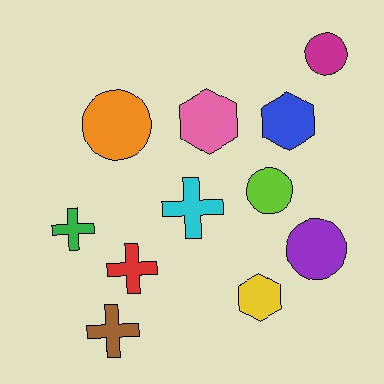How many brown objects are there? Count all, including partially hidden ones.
There is 1 brown object.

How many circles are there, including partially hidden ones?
There are 4 circles.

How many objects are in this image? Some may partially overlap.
There are 11 objects.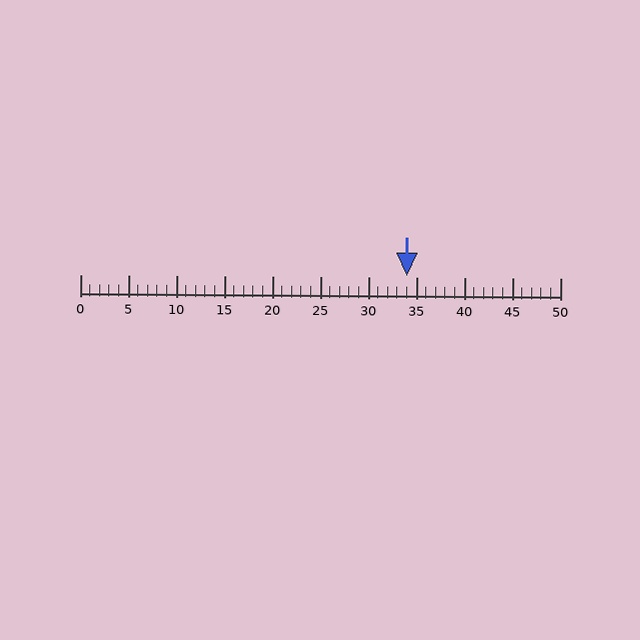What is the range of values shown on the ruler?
The ruler shows values from 0 to 50.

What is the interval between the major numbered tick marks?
The major tick marks are spaced 5 units apart.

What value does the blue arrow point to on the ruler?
The blue arrow points to approximately 34.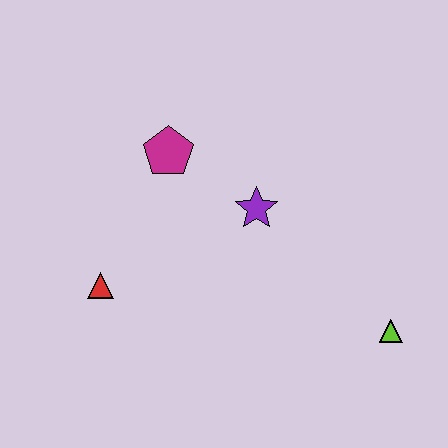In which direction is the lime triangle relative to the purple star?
The lime triangle is to the right of the purple star.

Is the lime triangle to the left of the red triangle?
No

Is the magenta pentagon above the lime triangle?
Yes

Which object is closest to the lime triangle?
The purple star is closest to the lime triangle.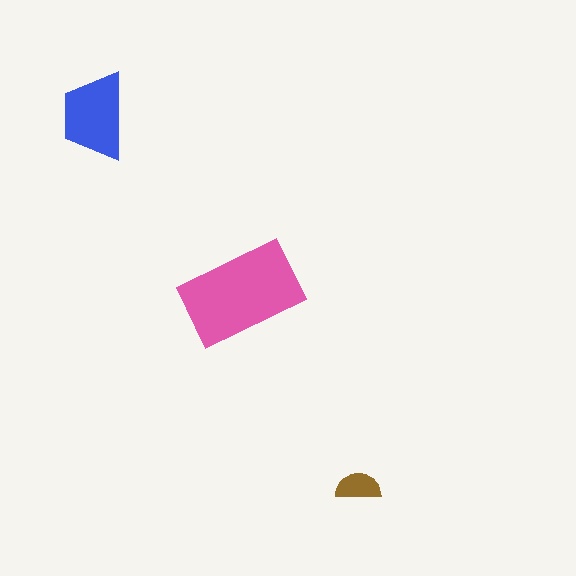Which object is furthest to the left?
The blue trapezoid is leftmost.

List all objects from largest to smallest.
The pink rectangle, the blue trapezoid, the brown semicircle.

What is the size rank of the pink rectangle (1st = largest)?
1st.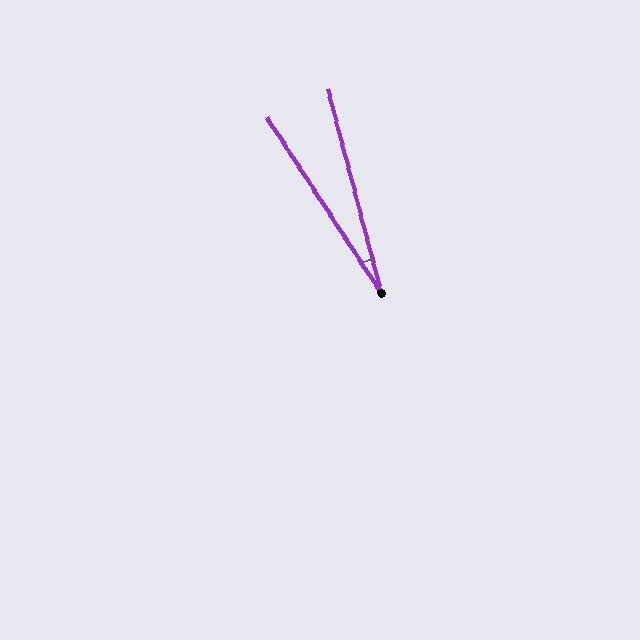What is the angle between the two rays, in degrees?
Approximately 18 degrees.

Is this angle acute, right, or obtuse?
It is acute.